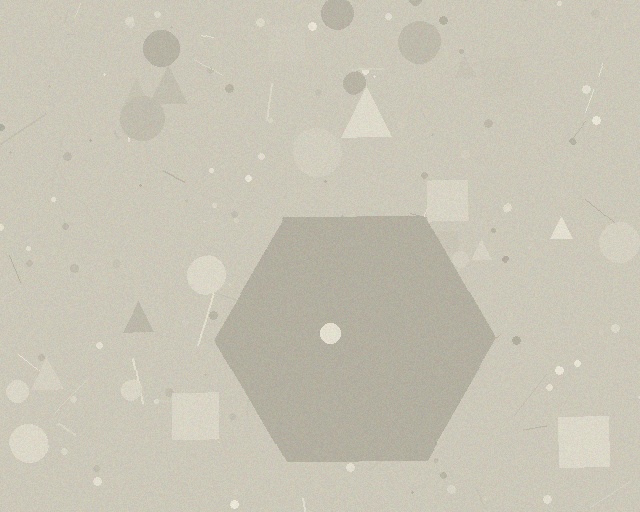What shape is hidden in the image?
A hexagon is hidden in the image.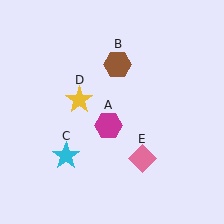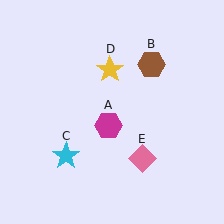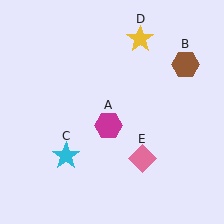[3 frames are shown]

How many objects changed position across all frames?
2 objects changed position: brown hexagon (object B), yellow star (object D).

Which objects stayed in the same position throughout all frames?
Magenta hexagon (object A) and cyan star (object C) and pink diamond (object E) remained stationary.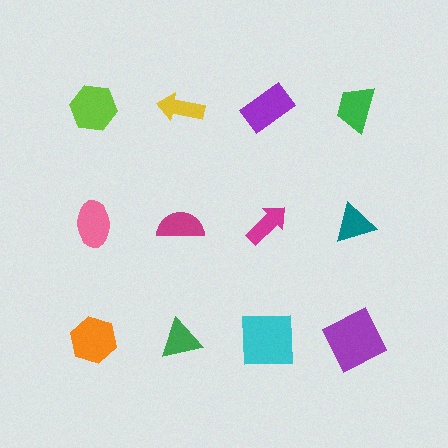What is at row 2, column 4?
A teal triangle.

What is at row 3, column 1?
An orange hexagon.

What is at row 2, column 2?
A magenta semicircle.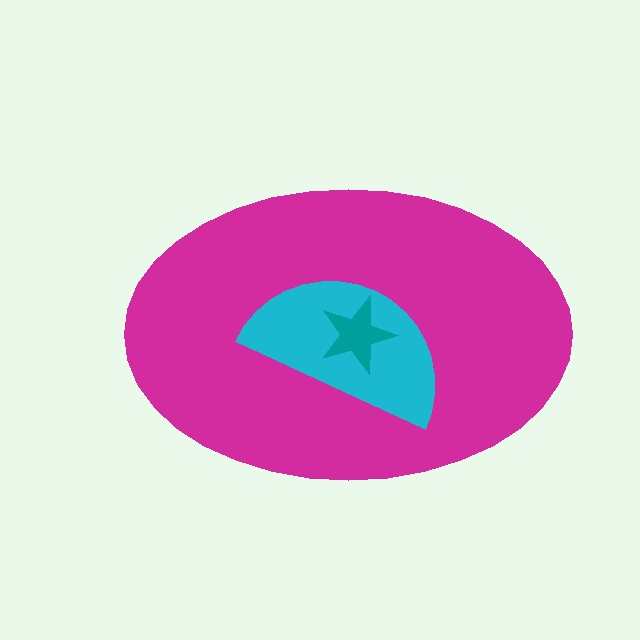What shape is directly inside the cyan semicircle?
The teal star.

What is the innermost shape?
The teal star.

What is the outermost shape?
The magenta ellipse.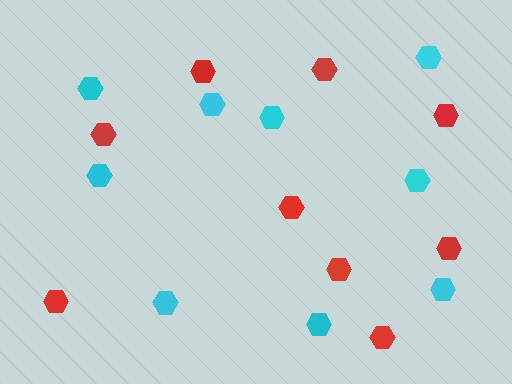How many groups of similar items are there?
There are 2 groups: one group of cyan hexagons (9) and one group of red hexagons (9).